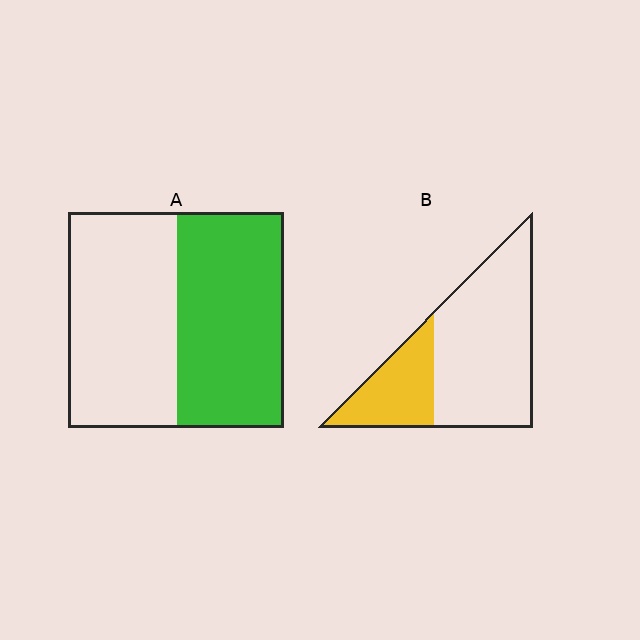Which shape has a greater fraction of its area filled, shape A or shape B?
Shape A.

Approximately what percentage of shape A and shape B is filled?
A is approximately 50% and B is approximately 30%.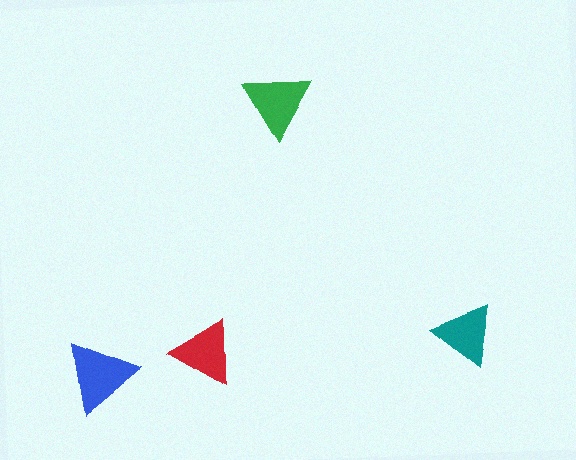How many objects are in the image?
There are 4 objects in the image.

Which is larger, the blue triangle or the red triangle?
The blue one.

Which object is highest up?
The green triangle is topmost.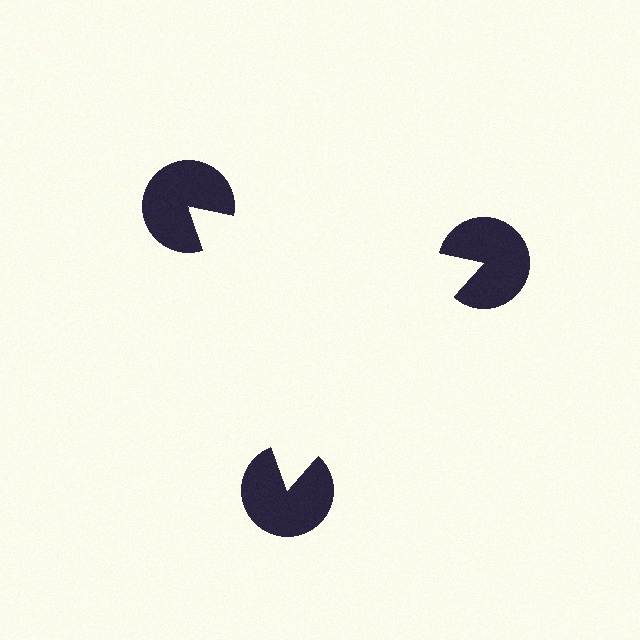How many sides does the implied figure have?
3 sides.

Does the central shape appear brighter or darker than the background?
It typically appears slightly brighter than the background, even though no actual brightness change is drawn.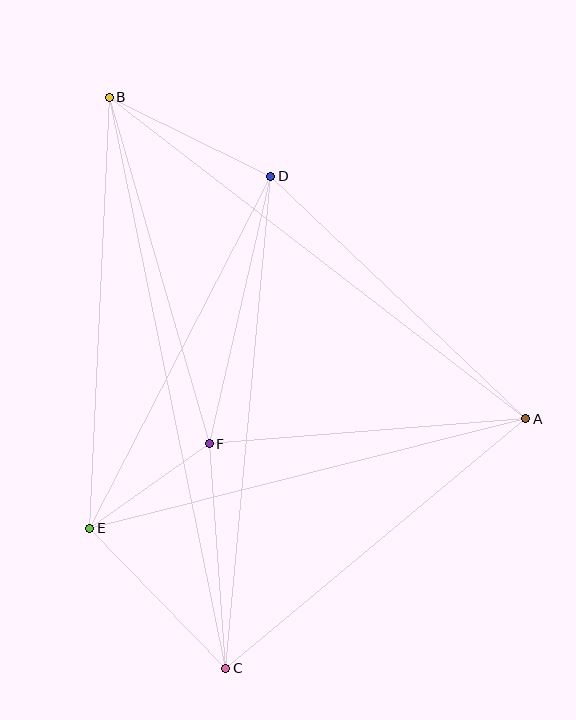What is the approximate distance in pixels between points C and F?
The distance between C and F is approximately 225 pixels.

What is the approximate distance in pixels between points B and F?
The distance between B and F is approximately 360 pixels.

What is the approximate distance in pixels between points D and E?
The distance between D and E is approximately 396 pixels.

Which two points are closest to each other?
Points E and F are closest to each other.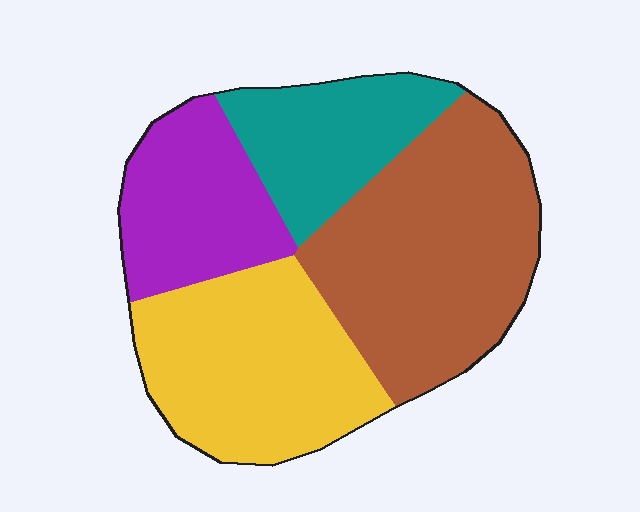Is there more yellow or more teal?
Yellow.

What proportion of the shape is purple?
Purple takes up about one fifth (1/5) of the shape.